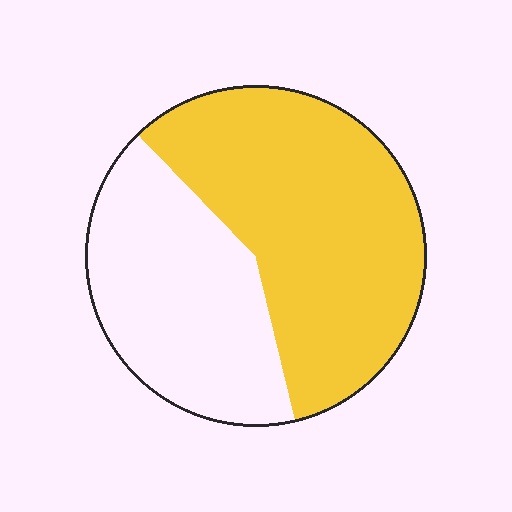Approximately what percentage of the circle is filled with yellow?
Approximately 60%.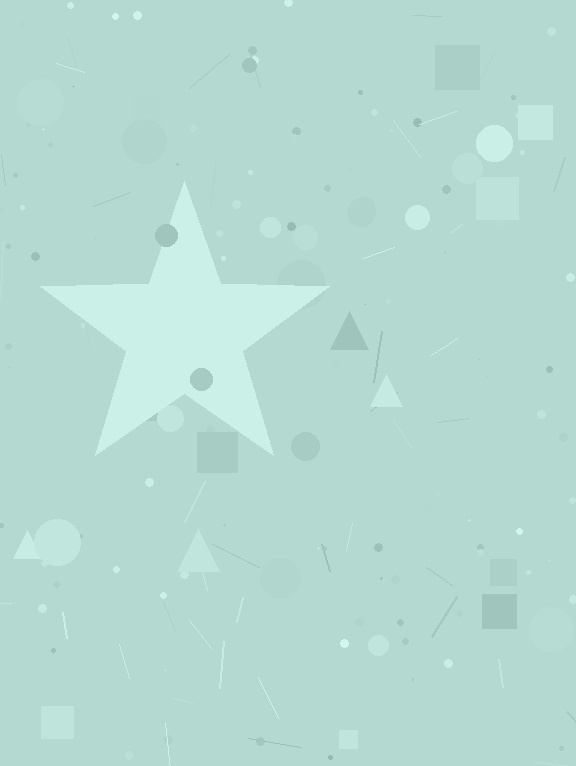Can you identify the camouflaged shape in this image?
The camouflaged shape is a star.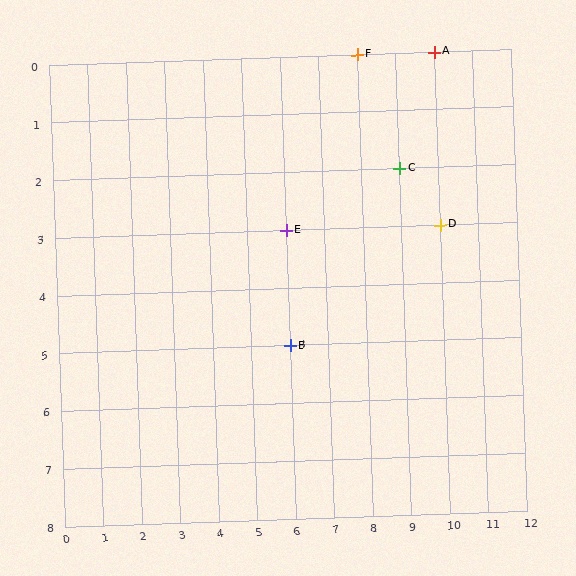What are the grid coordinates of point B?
Point B is at grid coordinates (6, 5).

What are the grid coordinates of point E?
Point E is at grid coordinates (6, 3).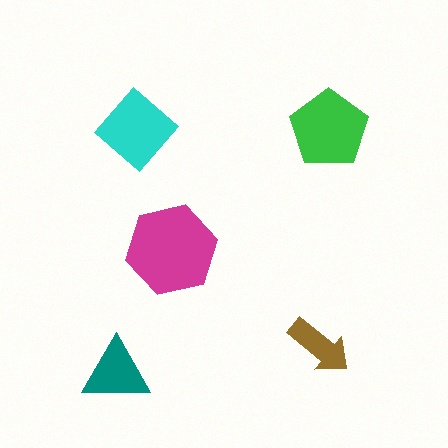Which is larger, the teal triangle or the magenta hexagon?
The magenta hexagon.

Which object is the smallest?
The brown arrow.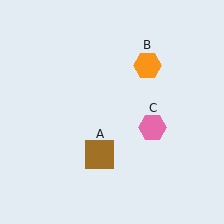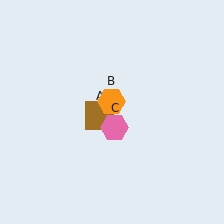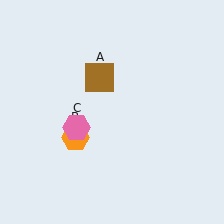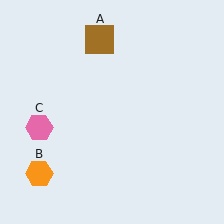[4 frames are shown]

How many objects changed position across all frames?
3 objects changed position: brown square (object A), orange hexagon (object B), pink hexagon (object C).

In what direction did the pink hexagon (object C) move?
The pink hexagon (object C) moved left.